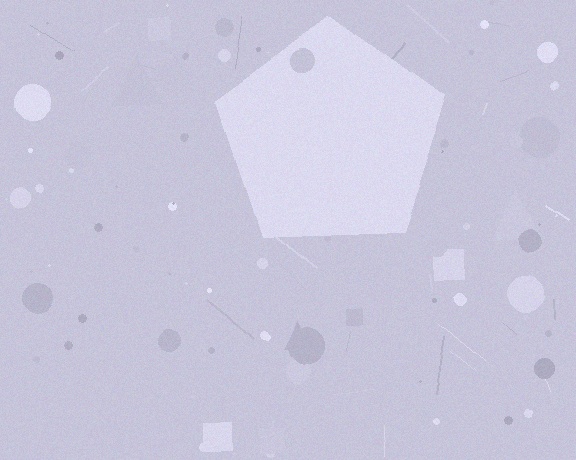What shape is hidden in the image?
A pentagon is hidden in the image.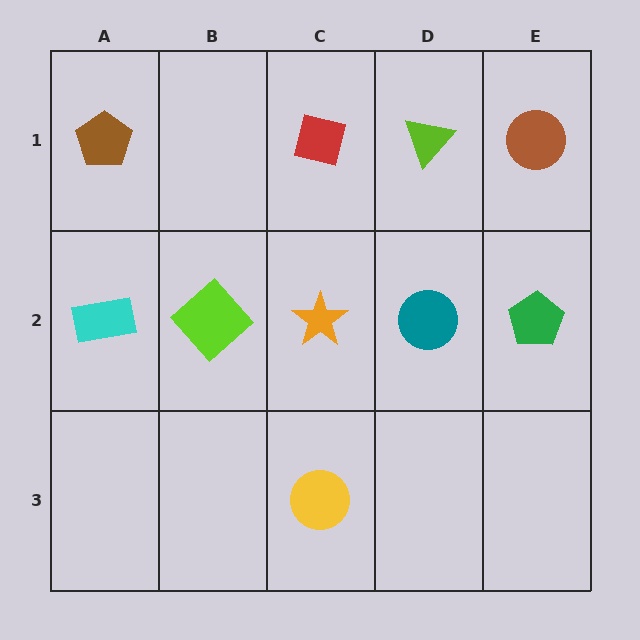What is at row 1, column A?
A brown pentagon.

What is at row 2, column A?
A cyan rectangle.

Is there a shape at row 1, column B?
No, that cell is empty.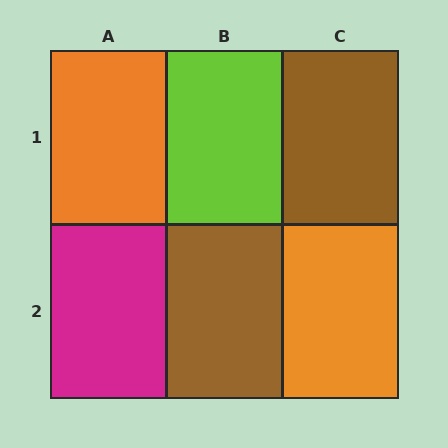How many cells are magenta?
1 cell is magenta.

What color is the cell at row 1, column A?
Orange.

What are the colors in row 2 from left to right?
Magenta, brown, orange.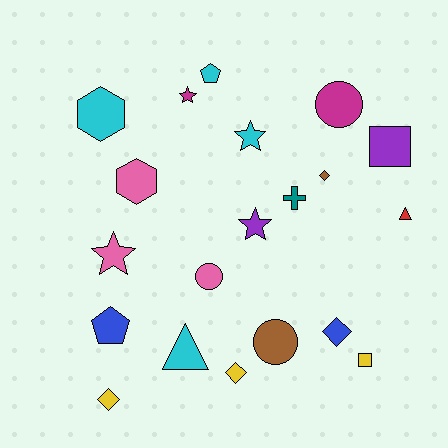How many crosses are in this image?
There is 1 cross.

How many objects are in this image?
There are 20 objects.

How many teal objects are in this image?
There is 1 teal object.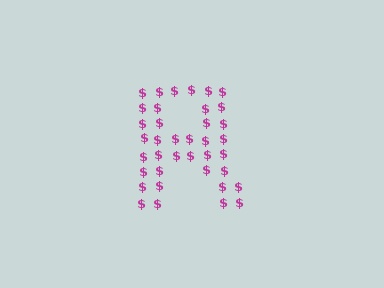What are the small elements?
The small elements are dollar signs.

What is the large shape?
The large shape is the letter R.